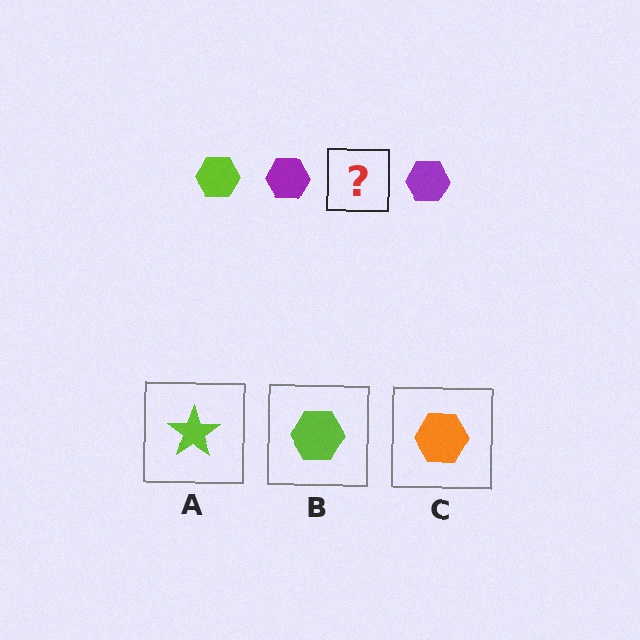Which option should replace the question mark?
Option B.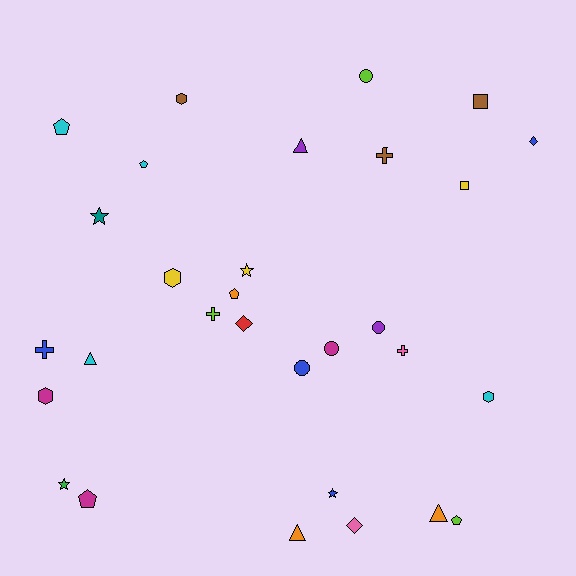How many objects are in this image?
There are 30 objects.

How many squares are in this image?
There are 2 squares.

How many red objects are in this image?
There is 1 red object.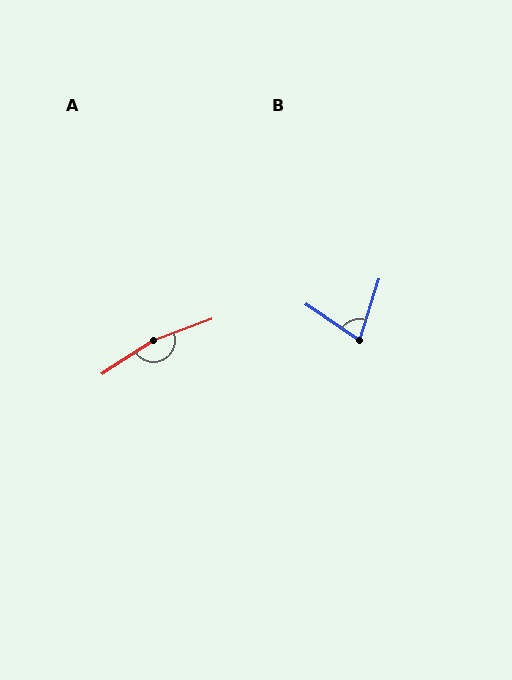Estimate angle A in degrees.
Approximately 167 degrees.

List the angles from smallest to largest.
B (74°), A (167°).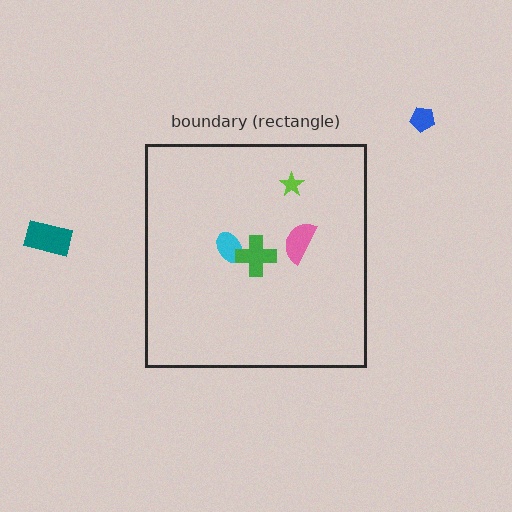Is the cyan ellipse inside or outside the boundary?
Inside.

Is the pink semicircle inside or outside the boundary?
Inside.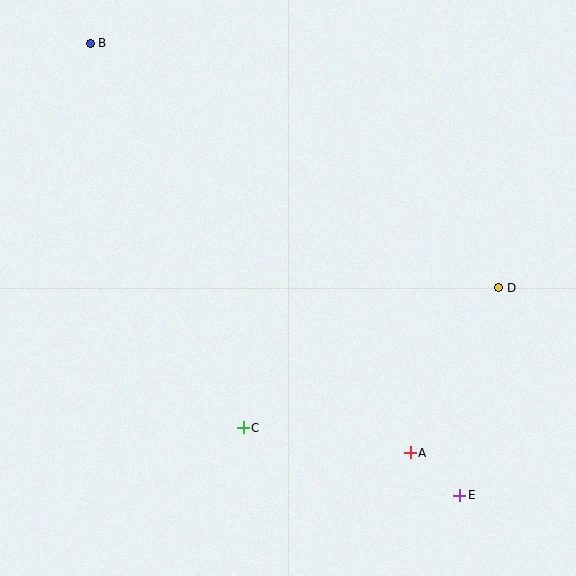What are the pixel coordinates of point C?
Point C is at (243, 428).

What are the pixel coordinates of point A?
Point A is at (410, 453).